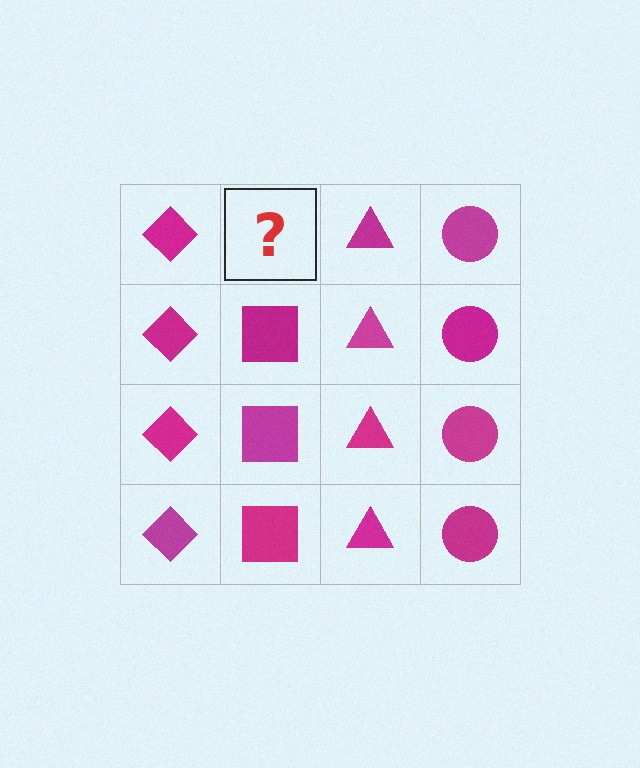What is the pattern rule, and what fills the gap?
The rule is that each column has a consistent shape. The gap should be filled with a magenta square.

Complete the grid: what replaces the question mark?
The question mark should be replaced with a magenta square.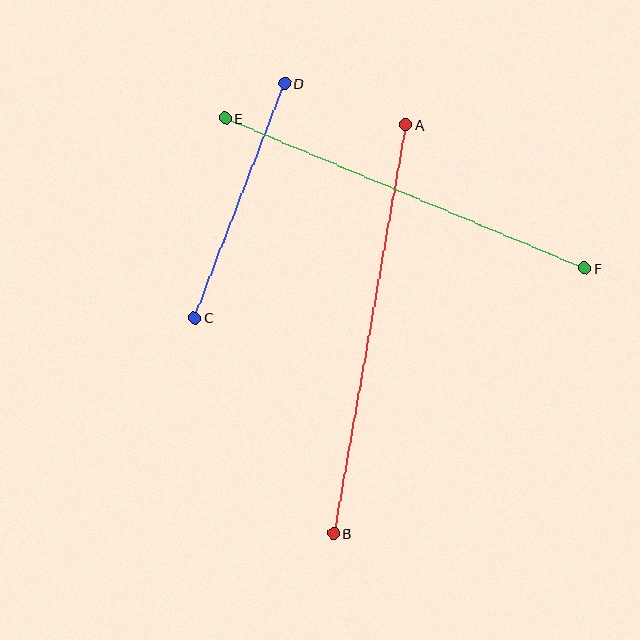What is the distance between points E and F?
The distance is approximately 389 pixels.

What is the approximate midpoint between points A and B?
The midpoint is at approximately (370, 329) pixels.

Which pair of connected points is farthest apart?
Points A and B are farthest apart.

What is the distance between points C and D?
The distance is approximately 251 pixels.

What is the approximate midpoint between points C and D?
The midpoint is at approximately (240, 200) pixels.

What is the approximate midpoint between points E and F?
The midpoint is at approximately (405, 193) pixels.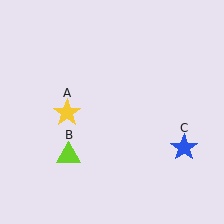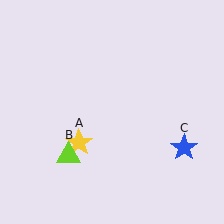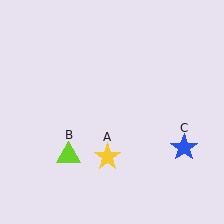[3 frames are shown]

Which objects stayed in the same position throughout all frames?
Lime triangle (object B) and blue star (object C) remained stationary.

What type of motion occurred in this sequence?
The yellow star (object A) rotated counterclockwise around the center of the scene.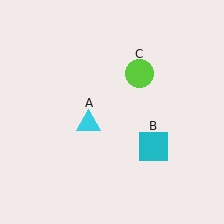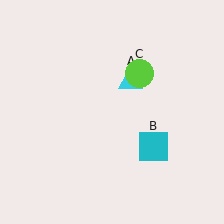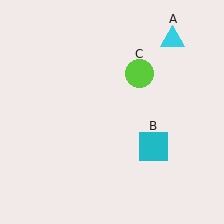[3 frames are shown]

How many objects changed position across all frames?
1 object changed position: cyan triangle (object A).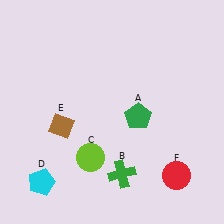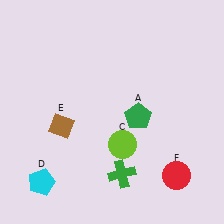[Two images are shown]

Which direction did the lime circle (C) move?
The lime circle (C) moved right.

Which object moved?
The lime circle (C) moved right.